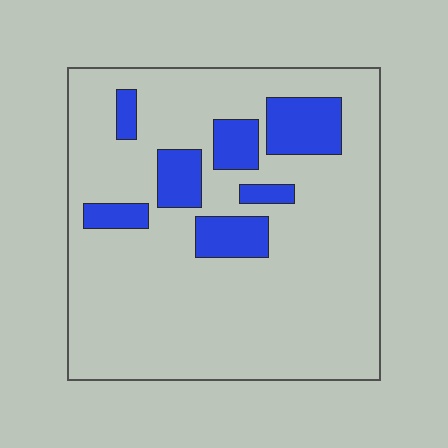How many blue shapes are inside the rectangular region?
7.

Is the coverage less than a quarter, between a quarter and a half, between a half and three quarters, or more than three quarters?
Less than a quarter.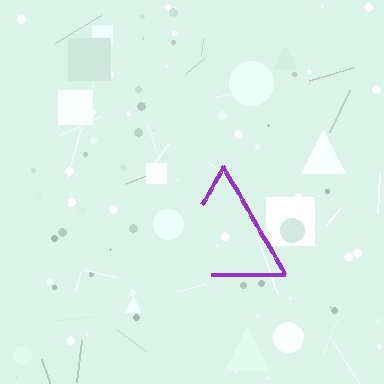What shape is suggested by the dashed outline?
The dashed outline suggests a triangle.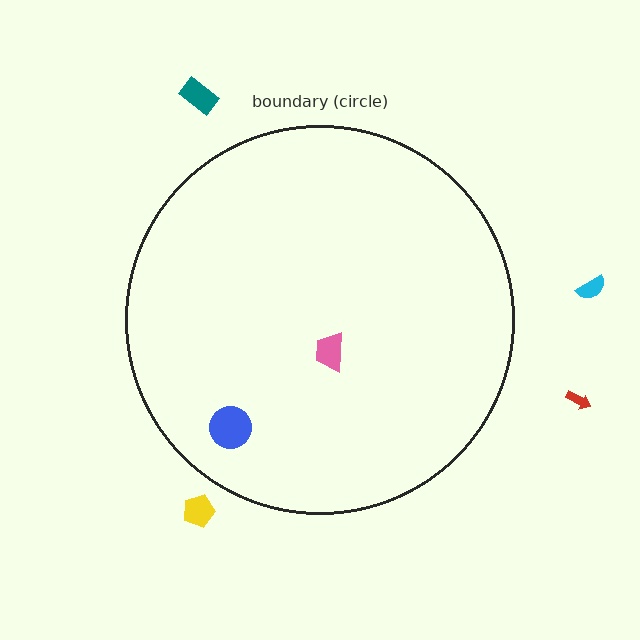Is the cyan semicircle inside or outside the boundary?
Outside.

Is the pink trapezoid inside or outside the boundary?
Inside.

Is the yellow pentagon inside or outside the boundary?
Outside.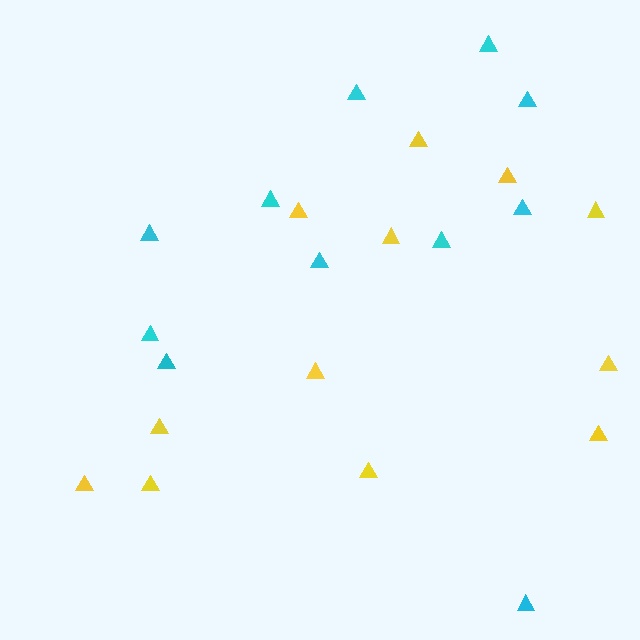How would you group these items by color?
There are 2 groups: one group of yellow triangles (12) and one group of cyan triangles (11).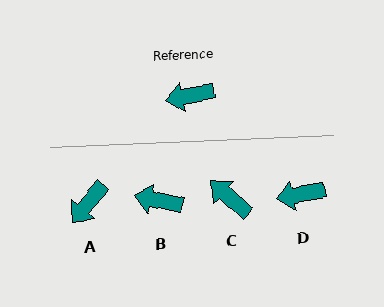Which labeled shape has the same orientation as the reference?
D.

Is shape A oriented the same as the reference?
No, it is off by about 40 degrees.